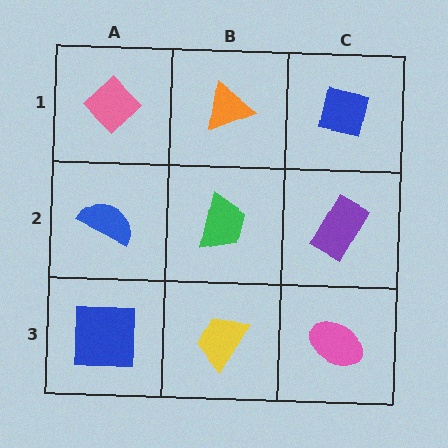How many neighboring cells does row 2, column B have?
4.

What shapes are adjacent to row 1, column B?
A green trapezoid (row 2, column B), a pink diamond (row 1, column A), a blue square (row 1, column C).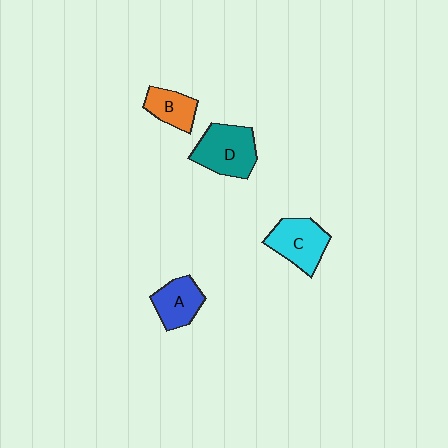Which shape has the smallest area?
Shape B (orange).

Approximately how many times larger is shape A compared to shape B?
Approximately 1.2 times.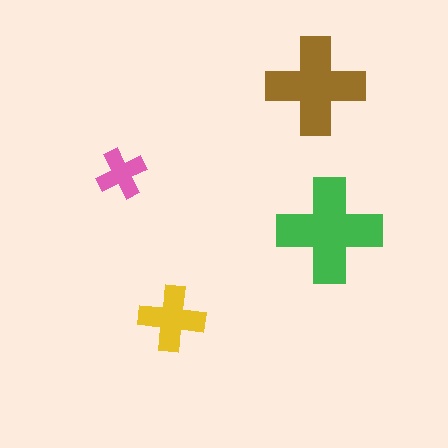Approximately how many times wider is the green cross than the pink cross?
About 2 times wider.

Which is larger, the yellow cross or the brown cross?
The brown one.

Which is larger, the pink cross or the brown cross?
The brown one.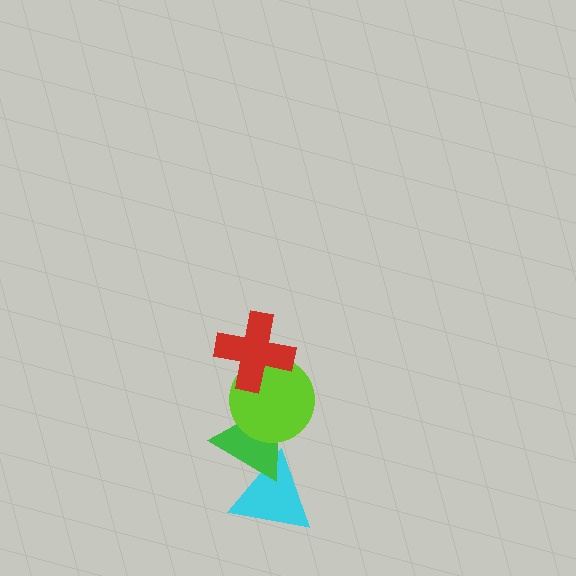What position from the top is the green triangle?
The green triangle is 3rd from the top.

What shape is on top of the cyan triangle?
The green triangle is on top of the cyan triangle.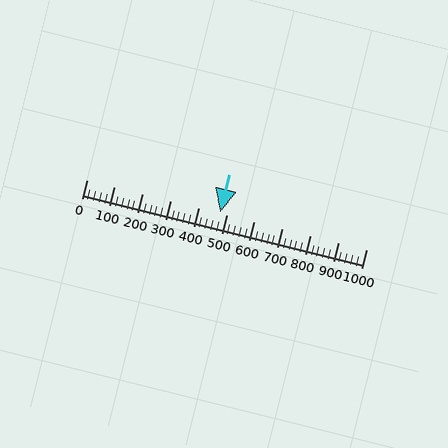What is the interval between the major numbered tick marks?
The major tick marks are spaced 100 units apart.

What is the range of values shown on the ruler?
The ruler shows values from 0 to 1000.